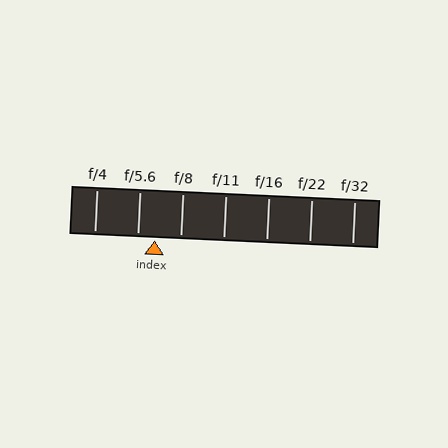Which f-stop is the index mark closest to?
The index mark is closest to f/5.6.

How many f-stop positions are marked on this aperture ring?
There are 7 f-stop positions marked.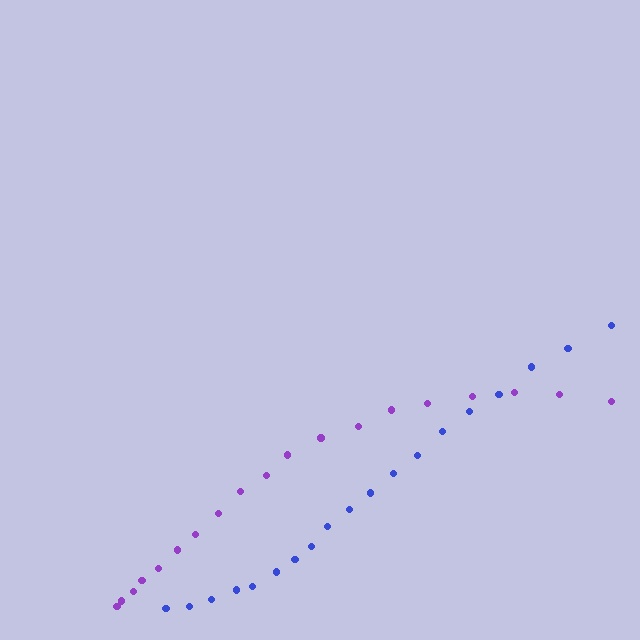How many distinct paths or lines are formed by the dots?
There are 2 distinct paths.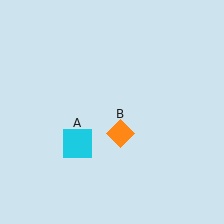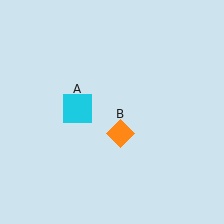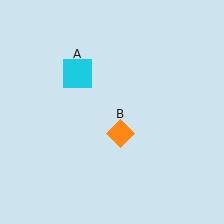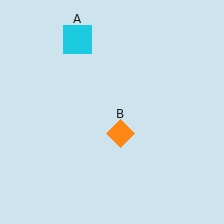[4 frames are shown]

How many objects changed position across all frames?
1 object changed position: cyan square (object A).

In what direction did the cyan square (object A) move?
The cyan square (object A) moved up.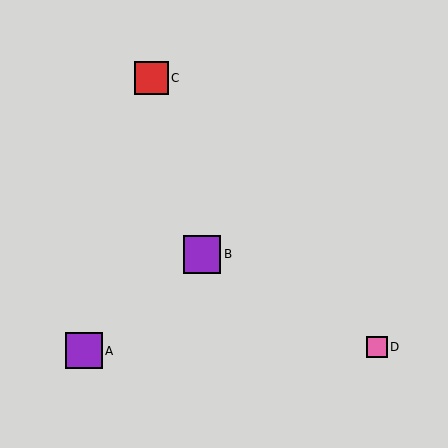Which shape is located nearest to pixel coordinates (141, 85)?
The red square (labeled C) at (152, 78) is nearest to that location.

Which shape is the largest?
The purple square (labeled B) is the largest.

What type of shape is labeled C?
Shape C is a red square.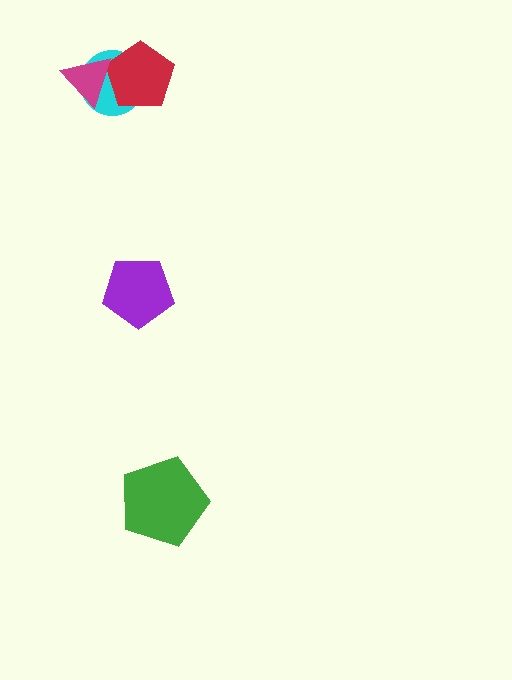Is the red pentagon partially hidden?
Yes, it is partially covered by another shape.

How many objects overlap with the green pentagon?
0 objects overlap with the green pentagon.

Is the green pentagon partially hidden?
No, no other shape covers it.